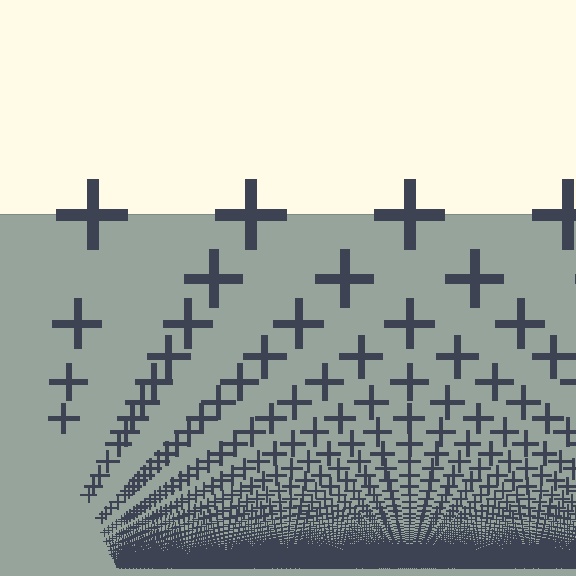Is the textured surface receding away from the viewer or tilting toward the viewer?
The surface appears to tilt toward the viewer. Texture elements get larger and sparser toward the top.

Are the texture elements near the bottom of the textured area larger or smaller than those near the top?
Smaller. The gradient is inverted — elements near the bottom are smaller and denser.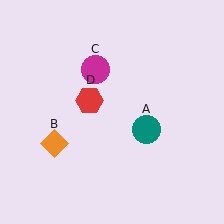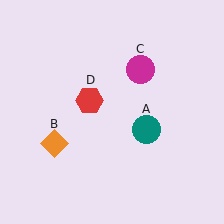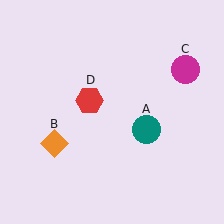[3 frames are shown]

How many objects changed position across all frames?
1 object changed position: magenta circle (object C).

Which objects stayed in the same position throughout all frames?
Teal circle (object A) and orange diamond (object B) and red hexagon (object D) remained stationary.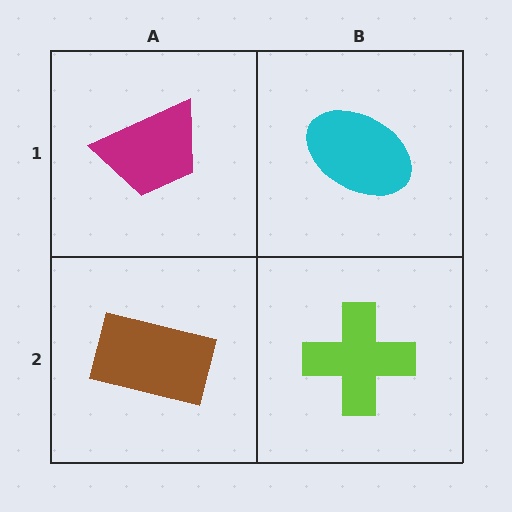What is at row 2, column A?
A brown rectangle.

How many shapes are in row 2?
2 shapes.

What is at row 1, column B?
A cyan ellipse.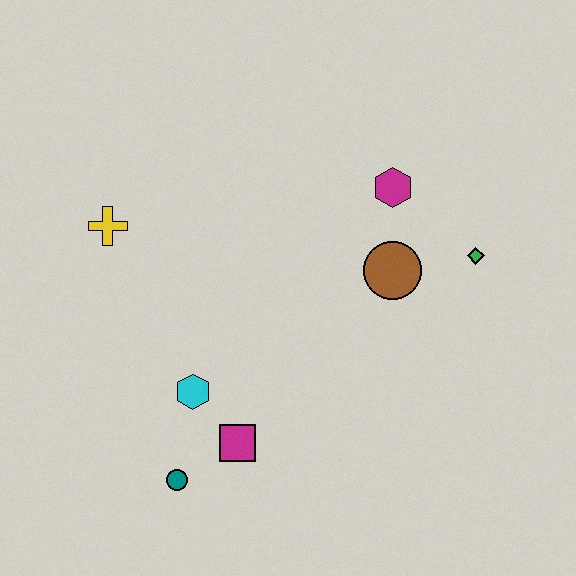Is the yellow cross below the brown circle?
No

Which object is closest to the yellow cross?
The cyan hexagon is closest to the yellow cross.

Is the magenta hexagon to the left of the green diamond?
Yes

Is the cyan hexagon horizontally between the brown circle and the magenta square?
No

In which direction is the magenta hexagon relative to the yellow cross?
The magenta hexagon is to the right of the yellow cross.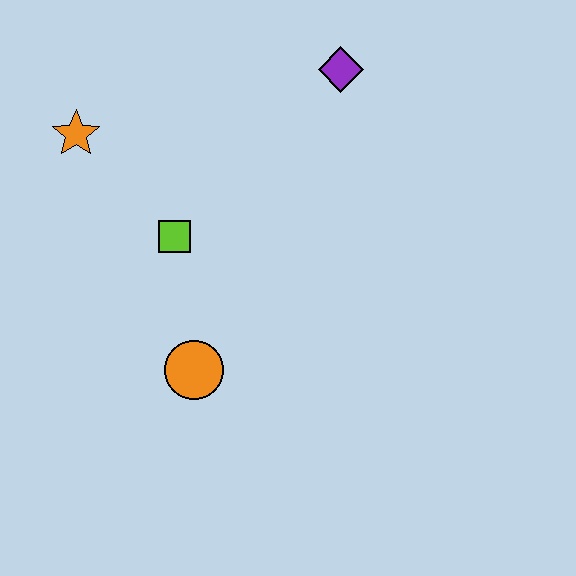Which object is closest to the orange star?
The lime square is closest to the orange star.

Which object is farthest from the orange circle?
The purple diamond is farthest from the orange circle.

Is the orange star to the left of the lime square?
Yes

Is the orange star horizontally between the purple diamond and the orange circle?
No